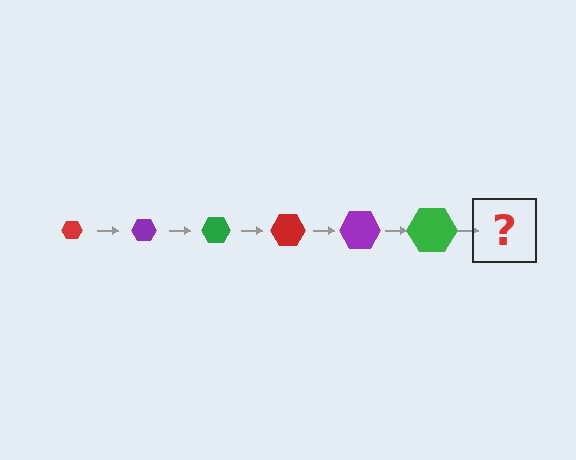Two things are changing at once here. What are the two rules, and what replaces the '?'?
The two rules are that the hexagon grows larger each step and the color cycles through red, purple, and green. The '?' should be a red hexagon, larger than the previous one.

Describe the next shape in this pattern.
It should be a red hexagon, larger than the previous one.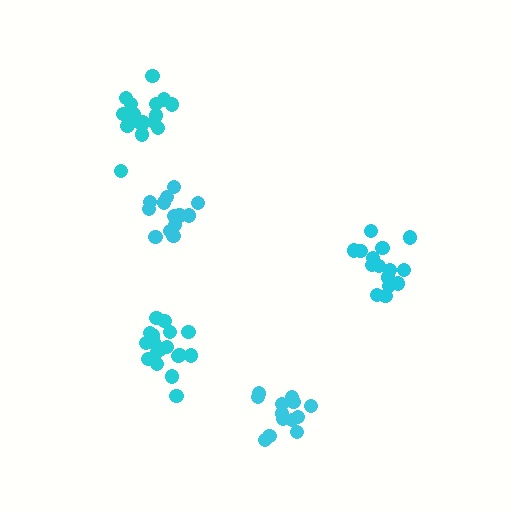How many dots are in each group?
Group 1: 15 dots, Group 2: 13 dots, Group 3: 13 dots, Group 4: 19 dots, Group 5: 18 dots (78 total).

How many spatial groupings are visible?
There are 5 spatial groupings.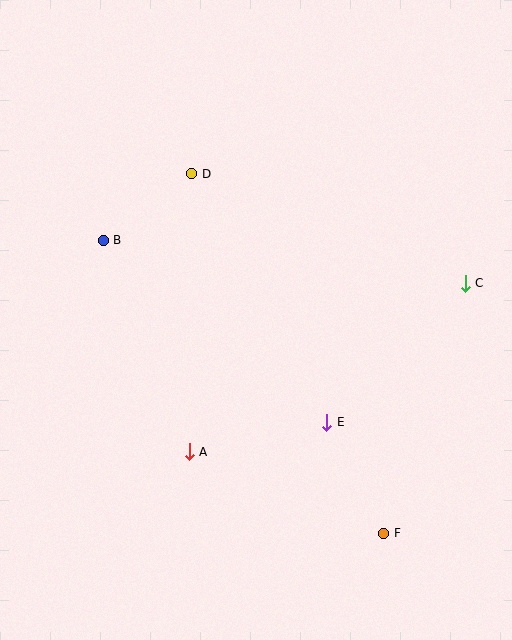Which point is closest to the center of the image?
Point E at (327, 422) is closest to the center.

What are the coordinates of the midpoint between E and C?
The midpoint between E and C is at (396, 353).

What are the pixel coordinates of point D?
Point D is at (192, 174).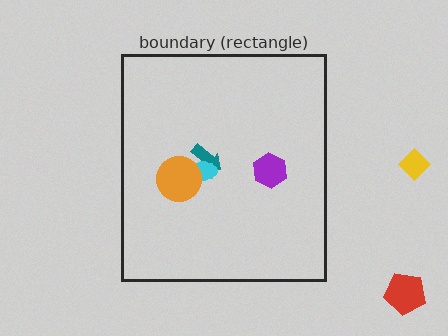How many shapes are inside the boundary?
4 inside, 2 outside.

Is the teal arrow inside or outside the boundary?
Inside.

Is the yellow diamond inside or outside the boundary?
Outside.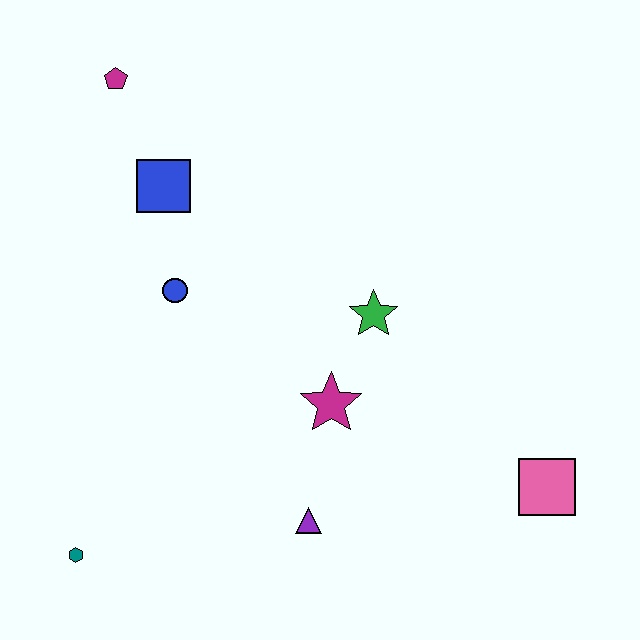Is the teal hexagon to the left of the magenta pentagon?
Yes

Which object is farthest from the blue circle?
The pink square is farthest from the blue circle.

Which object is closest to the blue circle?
The blue square is closest to the blue circle.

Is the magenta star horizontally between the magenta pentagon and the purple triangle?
No